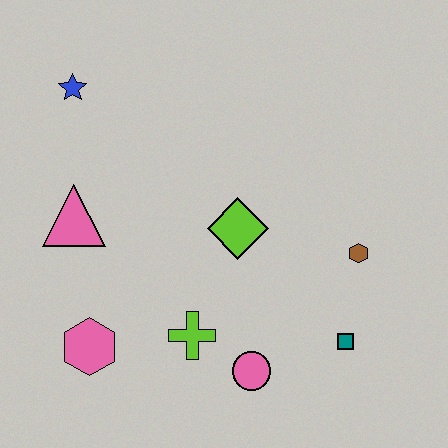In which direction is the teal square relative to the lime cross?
The teal square is to the right of the lime cross.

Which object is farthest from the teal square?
The blue star is farthest from the teal square.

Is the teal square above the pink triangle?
No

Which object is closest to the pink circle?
The lime cross is closest to the pink circle.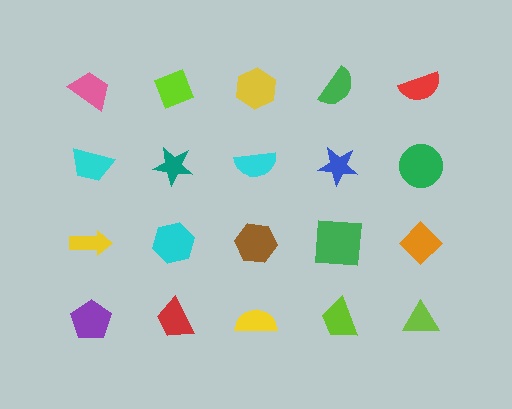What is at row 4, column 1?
A purple pentagon.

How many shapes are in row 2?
5 shapes.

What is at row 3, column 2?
A cyan hexagon.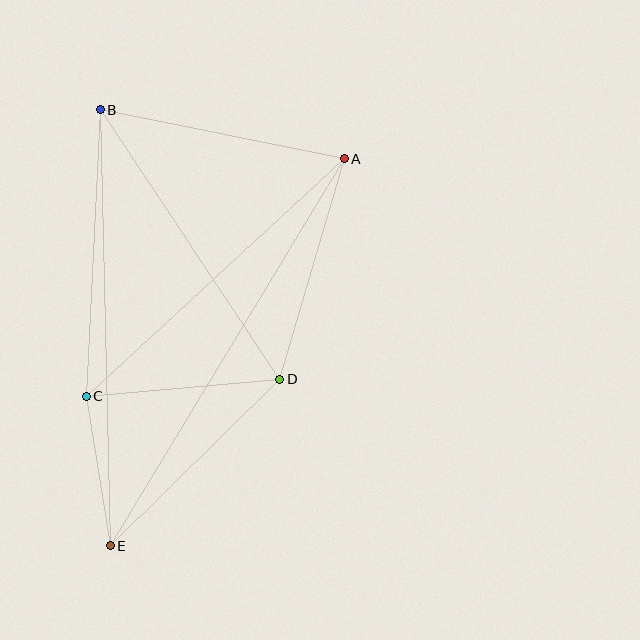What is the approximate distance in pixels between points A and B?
The distance between A and B is approximately 249 pixels.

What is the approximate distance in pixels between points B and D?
The distance between B and D is approximately 324 pixels.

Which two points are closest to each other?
Points C and E are closest to each other.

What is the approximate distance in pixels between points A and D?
The distance between A and D is approximately 230 pixels.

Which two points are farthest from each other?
Points A and E are farthest from each other.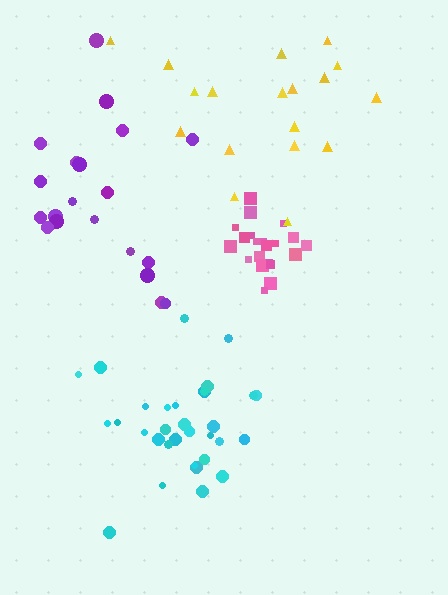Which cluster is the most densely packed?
Pink.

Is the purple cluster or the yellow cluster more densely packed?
Purple.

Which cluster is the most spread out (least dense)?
Yellow.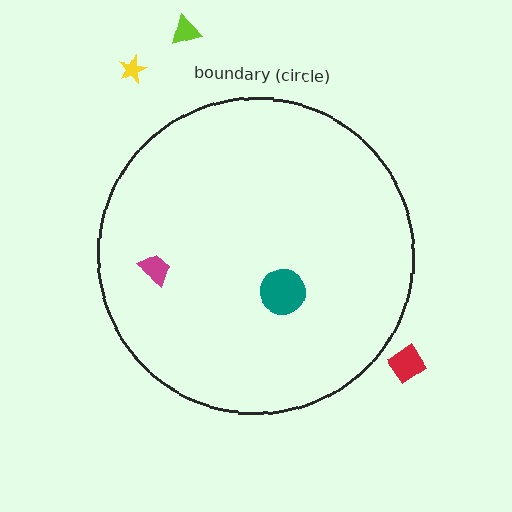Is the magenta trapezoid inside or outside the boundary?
Inside.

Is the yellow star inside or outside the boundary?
Outside.